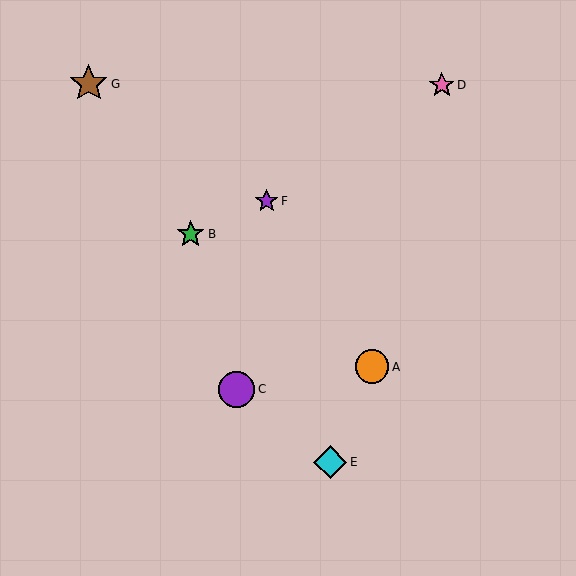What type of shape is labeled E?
Shape E is a cyan diamond.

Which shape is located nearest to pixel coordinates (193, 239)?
The green star (labeled B) at (191, 234) is nearest to that location.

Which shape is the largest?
The brown star (labeled G) is the largest.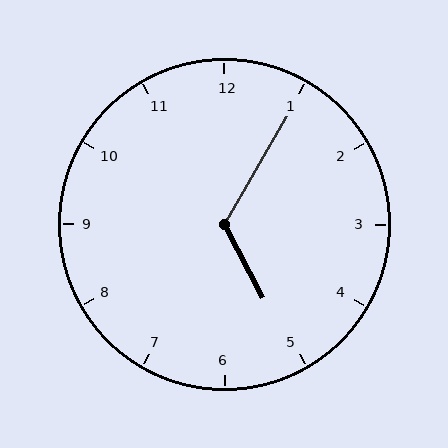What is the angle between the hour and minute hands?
Approximately 122 degrees.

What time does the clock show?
5:05.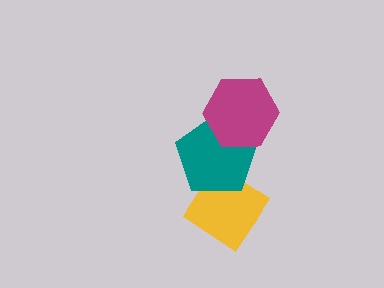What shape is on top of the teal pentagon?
The magenta hexagon is on top of the teal pentagon.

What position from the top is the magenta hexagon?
The magenta hexagon is 1st from the top.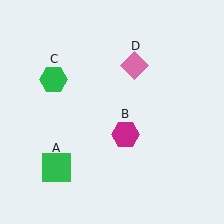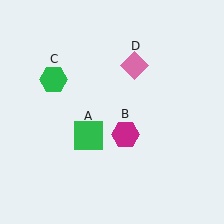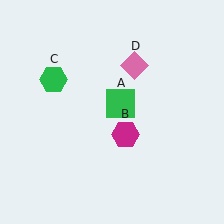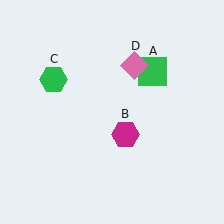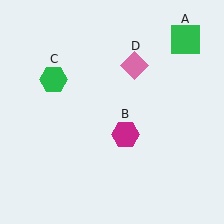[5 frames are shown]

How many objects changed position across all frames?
1 object changed position: green square (object A).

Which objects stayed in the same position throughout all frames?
Magenta hexagon (object B) and green hexagon (object C) and pink diamond (object D) remained stationary.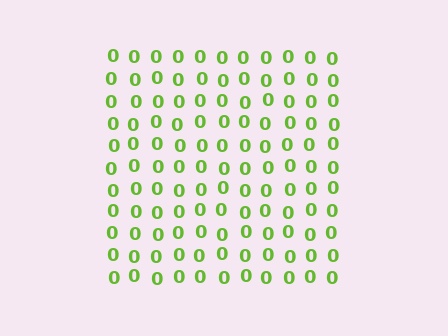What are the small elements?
The small elements are digit 0's.